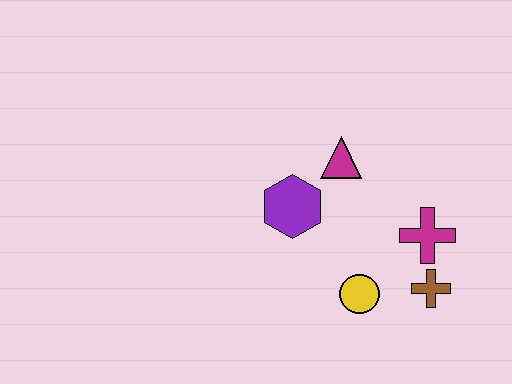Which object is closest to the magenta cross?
The brown cross is closest to the magenta cross.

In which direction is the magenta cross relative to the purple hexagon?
The magenta cross is to the right of the purple hexagon.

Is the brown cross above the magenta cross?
No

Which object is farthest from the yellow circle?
The magenta triangle is farthest from the yellow circle.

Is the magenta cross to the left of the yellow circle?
No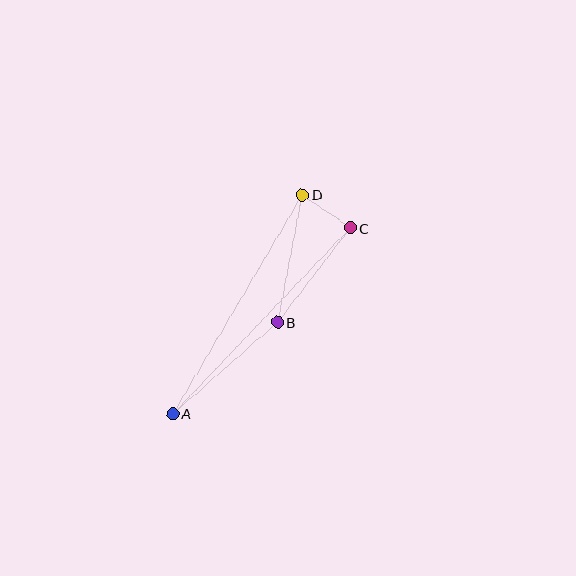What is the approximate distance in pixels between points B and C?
The distance between B and C is approximately 119 pixels.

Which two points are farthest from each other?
Points A and C are farthest from each other.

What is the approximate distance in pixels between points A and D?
The distance between A and D is approximately 254 pixels.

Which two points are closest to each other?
Points C and D are closest to each other.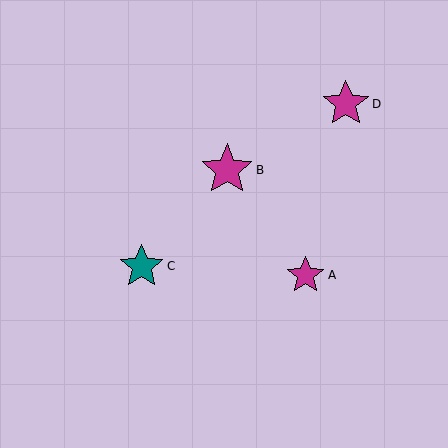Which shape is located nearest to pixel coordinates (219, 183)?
The magenta star (labeled B) at (227, 170) is nearest to that location.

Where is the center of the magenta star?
The center of the magenta star is at (227, 170).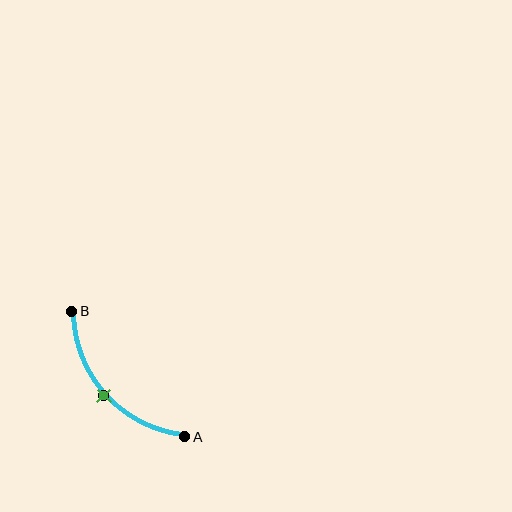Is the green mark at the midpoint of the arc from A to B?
Yes. The green mark lies on the arc at equal arc-length from both A and B — it is the arc midpoint.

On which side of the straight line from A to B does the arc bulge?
The arc bulges below and to the left of the straight line connecting A and B.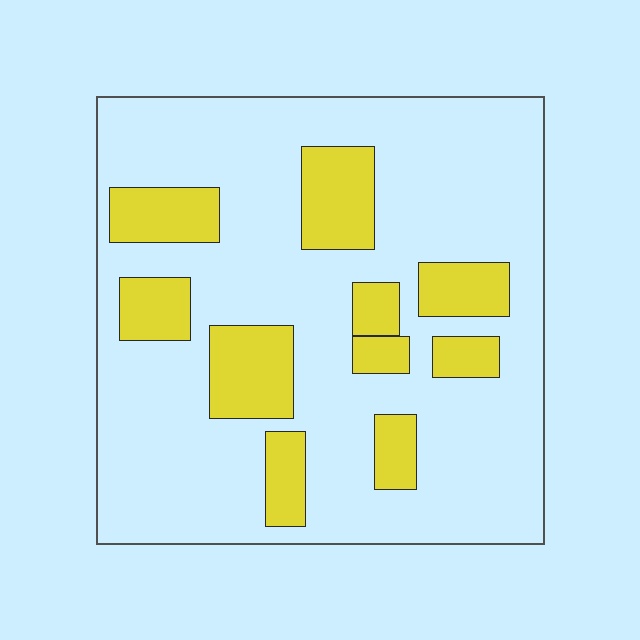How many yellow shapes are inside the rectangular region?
10.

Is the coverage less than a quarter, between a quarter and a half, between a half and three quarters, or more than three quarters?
Less than a quarter.